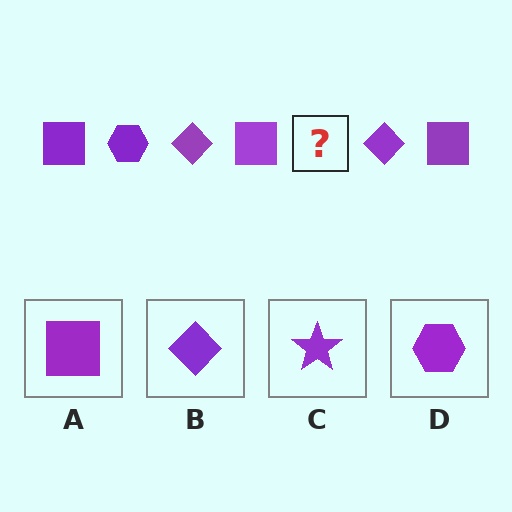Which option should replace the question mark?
Option D.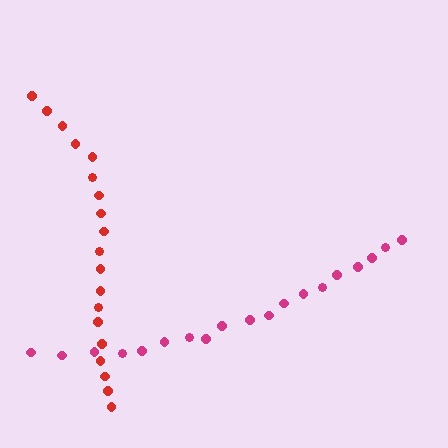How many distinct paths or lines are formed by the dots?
There are 2 distinct paths.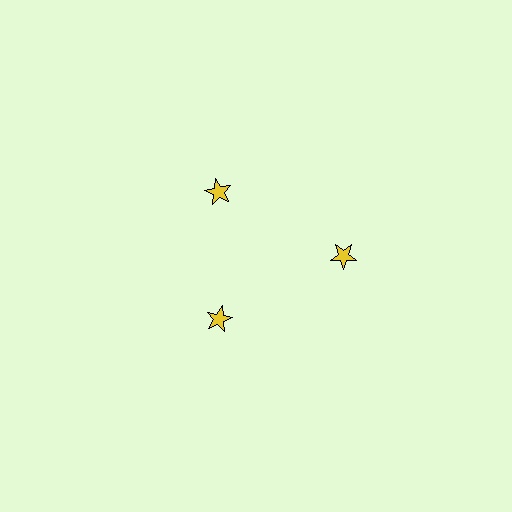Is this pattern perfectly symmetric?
No. The 3 yellow stars are arranged in a ring, but one element near the 3 o'clock position is pushed outward from the center, breaking the 3-fold rotational symmetry.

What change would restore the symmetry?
The symmetry would be restored by moving it inward, back onto the ring so that all 3 stars sit at equal angles and equal distance from the center.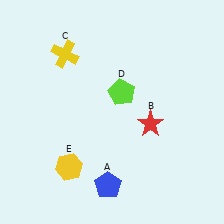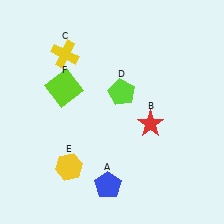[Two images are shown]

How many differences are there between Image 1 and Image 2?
There is 1 difference between the two images.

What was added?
A lime square (F) was added in Image 2.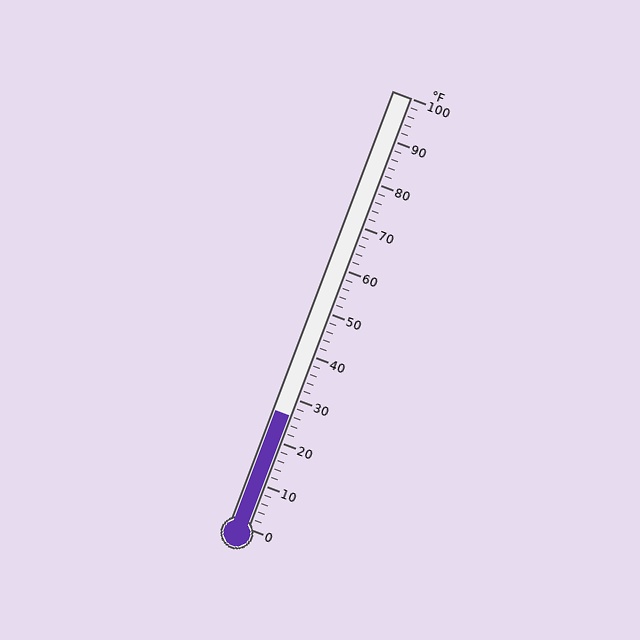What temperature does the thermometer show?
The thermometer shows approximately 26°F.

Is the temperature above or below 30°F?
The temperature is below 30°F.